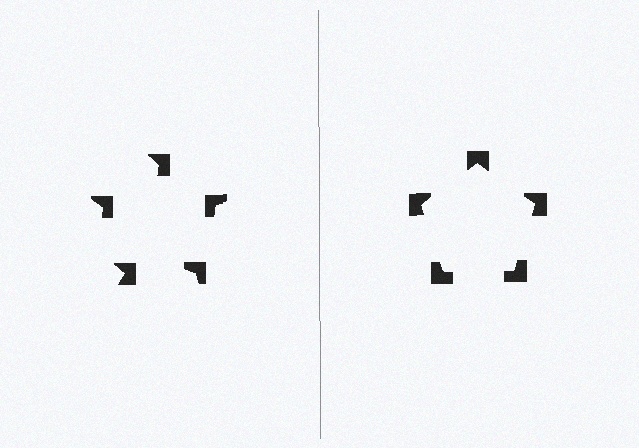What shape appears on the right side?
An illusory pentagon.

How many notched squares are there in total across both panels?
10 — 5 on each side.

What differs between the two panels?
The notched squares are positioned identically on both sides; only the wedge orientations differ. On the right they align to a pentagon; on the left they are misaligned.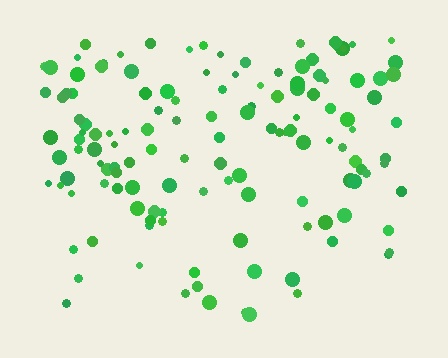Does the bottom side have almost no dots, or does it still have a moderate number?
Still a moderate number, just noticeably fewer than the top.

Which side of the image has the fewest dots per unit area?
The bottom.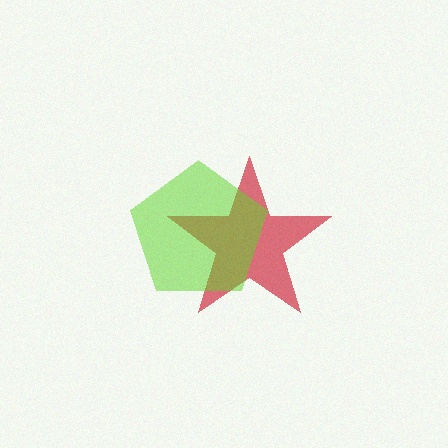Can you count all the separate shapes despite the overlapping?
Yes, there are 2 separate shapes.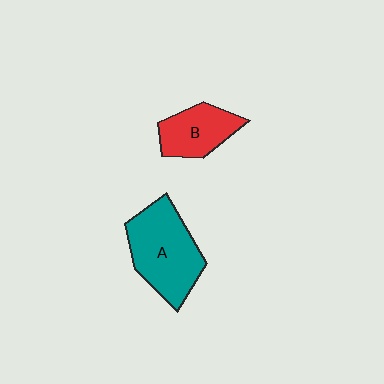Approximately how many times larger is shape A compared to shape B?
Approximately 1.6 times.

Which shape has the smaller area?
Shape B (red).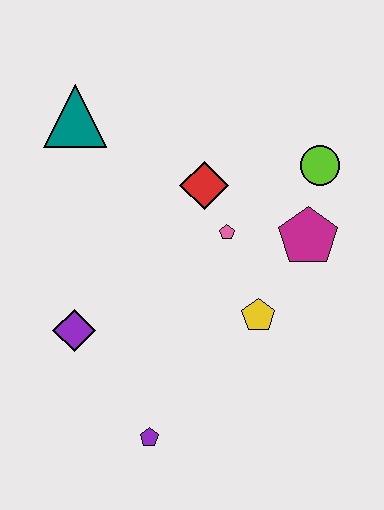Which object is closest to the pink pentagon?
The red diamond is closest to the pink pentagon.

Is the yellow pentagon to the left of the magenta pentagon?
Yes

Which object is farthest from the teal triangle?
The purple pentagon is farthest from the teal triangle.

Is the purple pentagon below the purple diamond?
Yes